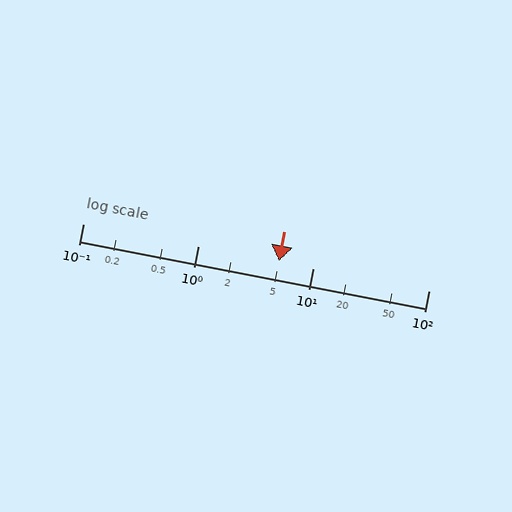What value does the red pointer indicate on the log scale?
The pointer indicates approximately 5.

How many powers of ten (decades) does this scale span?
The scale spans 3 decades, from 0.1 to 100.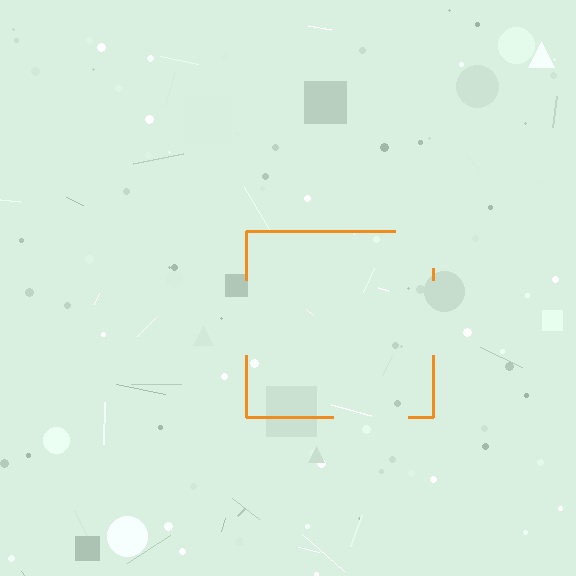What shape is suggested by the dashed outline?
The dashed outline suggests a square.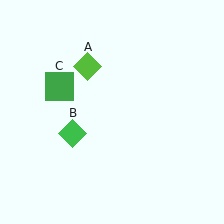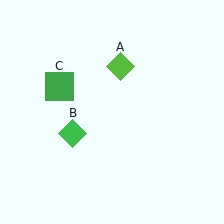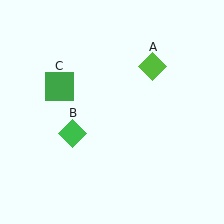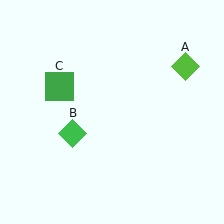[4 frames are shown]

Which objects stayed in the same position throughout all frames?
Green diamond (object B) and green square (object C) remained stationary.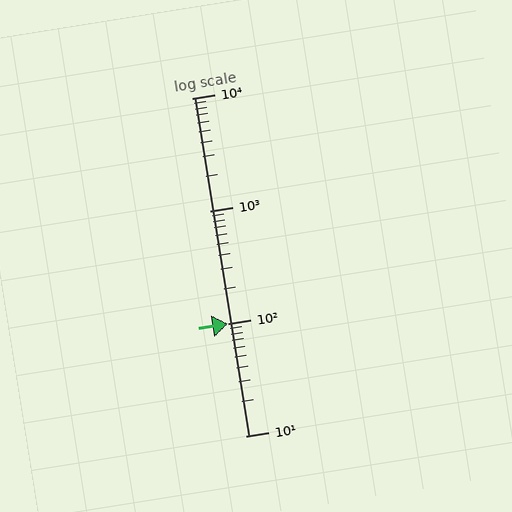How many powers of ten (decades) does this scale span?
The scale spans 3 decades, from 10 to 10000.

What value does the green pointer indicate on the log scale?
The pointer indicates approximately 99.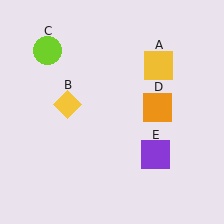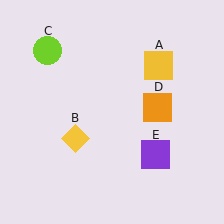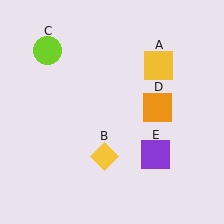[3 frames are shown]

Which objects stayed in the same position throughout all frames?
Yellow square (object A) and lime circle (object C) and orange square (object D) and purple square (object E) remained stationary.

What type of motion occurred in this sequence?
The yellow diamond (object B) rotated counterclockwise around the center of the scene.